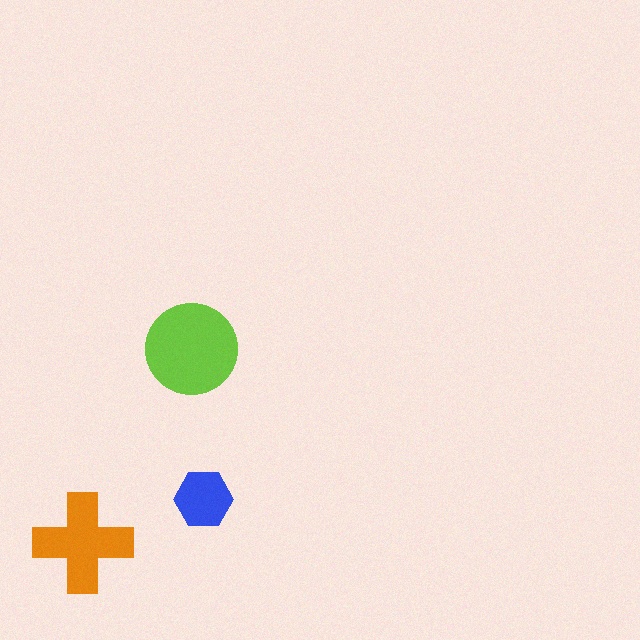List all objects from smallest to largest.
The blue hexagon, the orange cross, the lime circle.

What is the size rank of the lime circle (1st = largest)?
1st.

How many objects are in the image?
There are 3 objects in the image.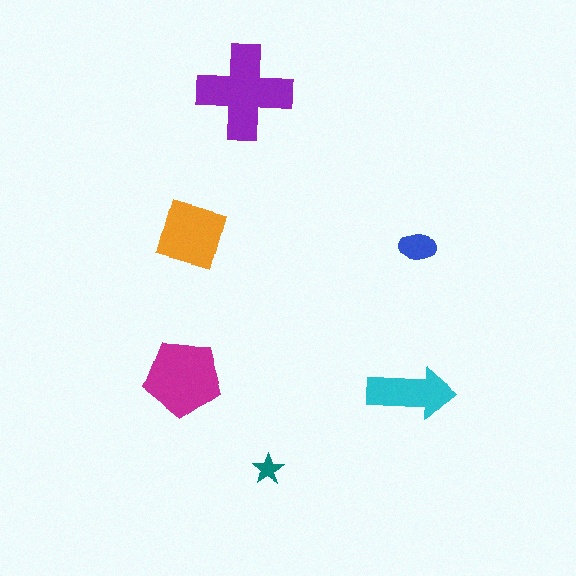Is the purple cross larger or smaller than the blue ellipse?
Larger.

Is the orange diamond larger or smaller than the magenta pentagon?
Smaller.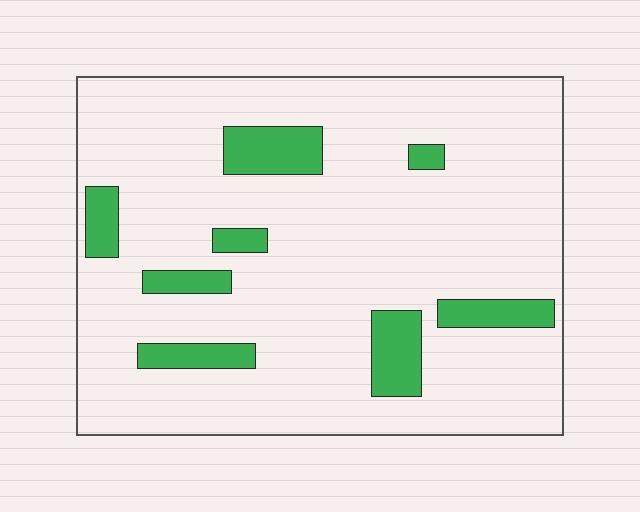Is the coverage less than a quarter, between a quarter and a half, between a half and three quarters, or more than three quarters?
Less than a quarter.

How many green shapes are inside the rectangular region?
8.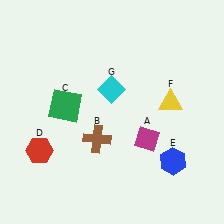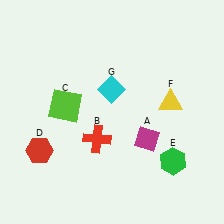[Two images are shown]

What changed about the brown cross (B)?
In Image 1, B is brown. In Image 2, it changed to red.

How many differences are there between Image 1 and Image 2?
There are 3 differences between the two images.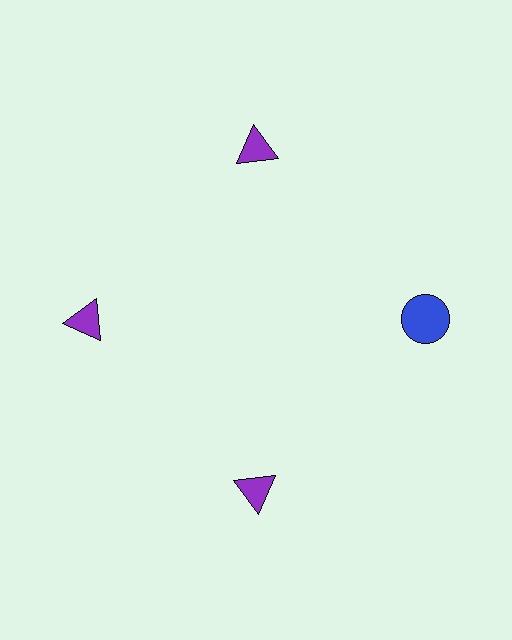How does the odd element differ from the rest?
It differs in both color (blue instead of purple) and shape (circle instead of triangle).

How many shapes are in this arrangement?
There are 4 shapes arranged in a ring pattern.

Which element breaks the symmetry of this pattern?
The blue circle at roughly the 3 o'clock position breaks the symmetry. All other shapes are purple triangles.